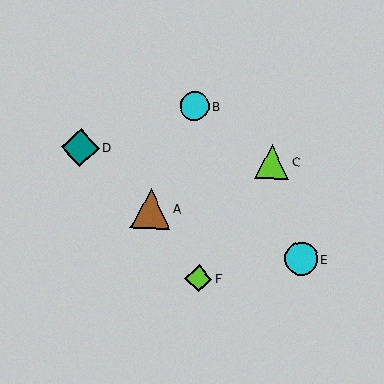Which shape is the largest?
The brown triangle (labeled A) is the largest.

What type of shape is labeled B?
Shape B is a cyan circle.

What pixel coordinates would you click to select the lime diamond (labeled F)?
Click at (199, 278) to select the lime diamond F.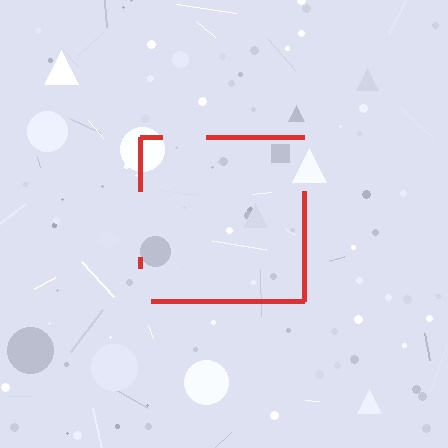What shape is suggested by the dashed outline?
The dashed outline suggests a square.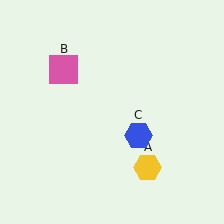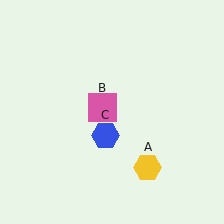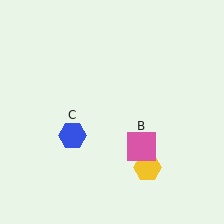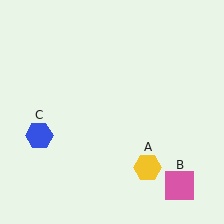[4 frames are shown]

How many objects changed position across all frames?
2 objects changed position: pink square (object B), blue hexagon (object C).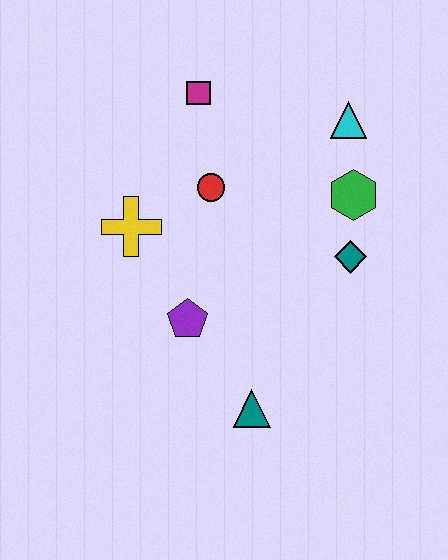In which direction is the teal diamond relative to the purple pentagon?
The teal diamond is to the right of the purple pentagon.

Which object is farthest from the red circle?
The teal triangle is farthest from the red circle.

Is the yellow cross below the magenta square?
Yes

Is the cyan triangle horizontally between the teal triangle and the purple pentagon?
No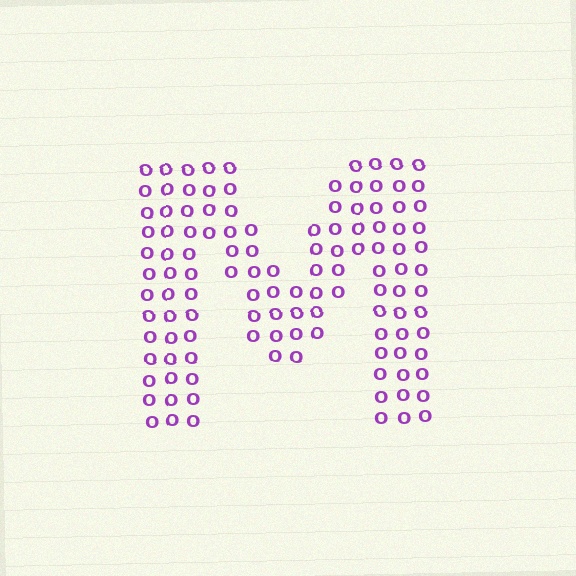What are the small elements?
The small elements are letter O's.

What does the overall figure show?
The overall figure shows the letter M.